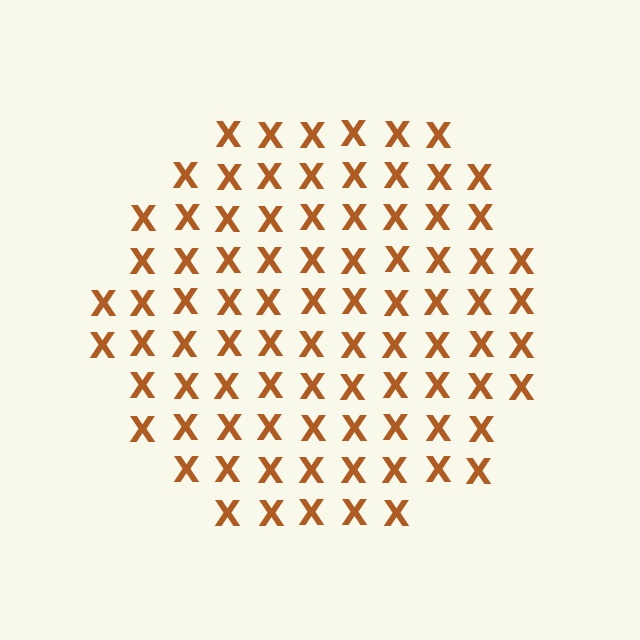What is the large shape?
The large shape is a circle.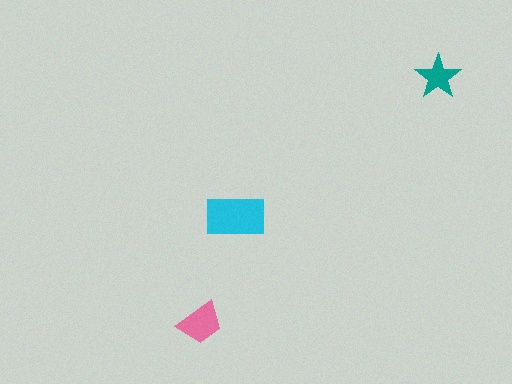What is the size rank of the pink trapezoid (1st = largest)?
2nd.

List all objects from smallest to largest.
The teal star, the pink trapezoid, the cyan rectangle.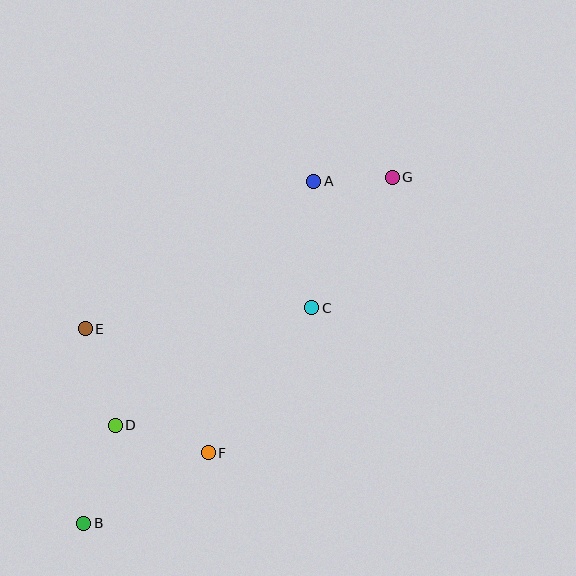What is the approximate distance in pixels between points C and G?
The distance between C and G is approximately 154 pixels.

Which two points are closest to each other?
Points A and G are closest to each other.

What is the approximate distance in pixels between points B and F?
The distance between B and F is approximately 143 pixels.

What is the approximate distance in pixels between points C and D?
The distance between C and D is approximately 229 pixels.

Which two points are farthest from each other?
Points B and G are farthest from each other.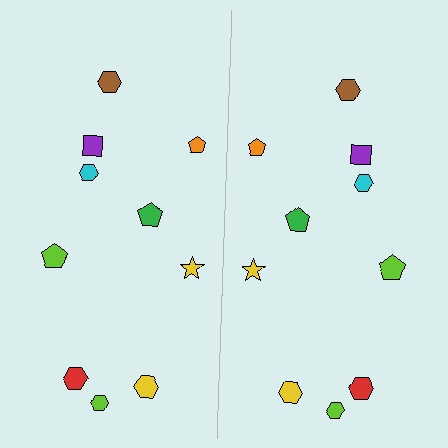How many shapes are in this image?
There are 20 shapes in this image.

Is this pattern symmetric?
Yes, this pattern has bilateral (reflection) symmetry.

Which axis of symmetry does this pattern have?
The pattern has a vertical axis of symmetry running through the center of the image.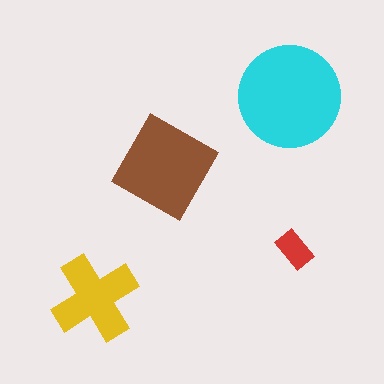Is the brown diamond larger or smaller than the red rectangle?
Larger.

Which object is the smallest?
The red rectangle.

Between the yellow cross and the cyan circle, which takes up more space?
The cyan circle.